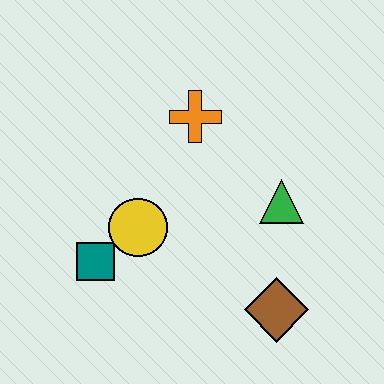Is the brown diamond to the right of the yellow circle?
Yes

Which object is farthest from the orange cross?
The brown diamond is farthest from the orange cross.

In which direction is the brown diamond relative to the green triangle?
The brown diamond is below the green triangle.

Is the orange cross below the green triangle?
No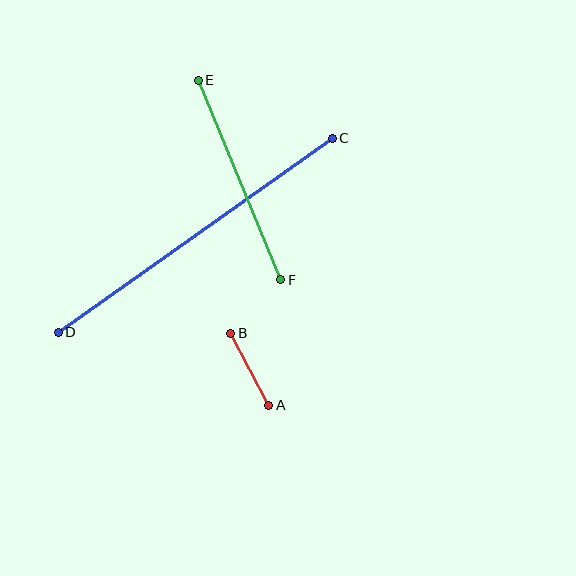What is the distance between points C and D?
The distance is approximately 336 pixels.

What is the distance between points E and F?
The distance is approximately 216 pixels.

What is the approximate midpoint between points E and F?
The midpoint is at approximately (239, 180) pixels.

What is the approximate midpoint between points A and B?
The midpoint is at approximately (250, 369) pixels.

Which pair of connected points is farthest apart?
Points C and D are farthest apart.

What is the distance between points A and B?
The distance is approximately 81 pixels.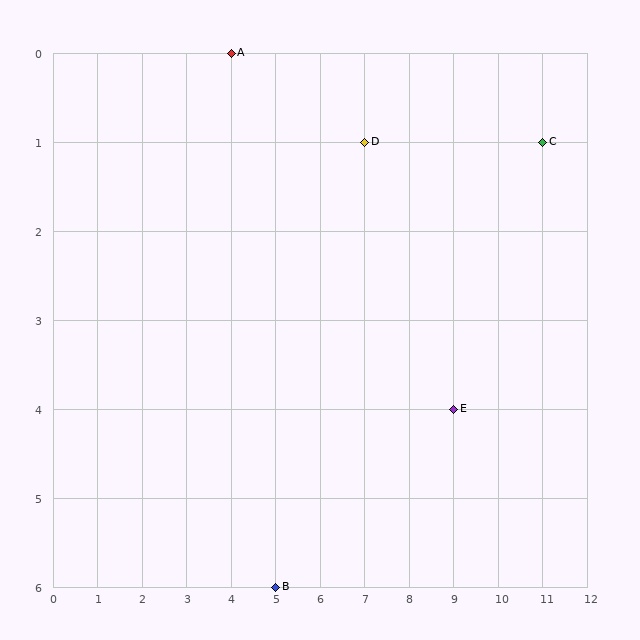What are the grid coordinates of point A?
Point A is at grid coordinates (4, 0).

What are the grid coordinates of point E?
Point E is at grid coordinates (9, 4).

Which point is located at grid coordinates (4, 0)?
Point A is at (4, 0).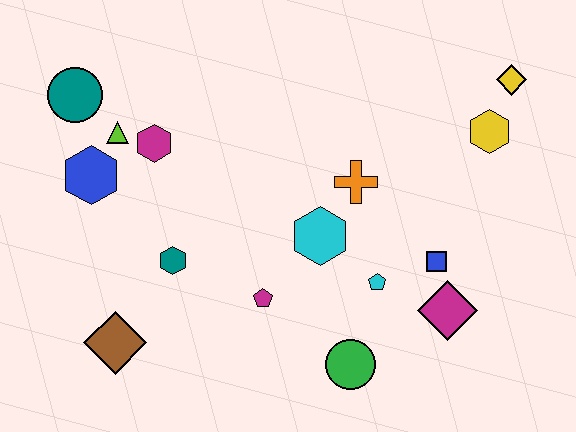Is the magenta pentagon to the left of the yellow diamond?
Yes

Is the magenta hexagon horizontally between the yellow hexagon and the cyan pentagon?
No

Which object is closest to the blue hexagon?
The lime triangle is closest to the blue hexagon.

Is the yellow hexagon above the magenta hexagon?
Yes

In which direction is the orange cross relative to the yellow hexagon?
The orange cross is to the left of the yellow hexagon.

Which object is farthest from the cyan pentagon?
The teal circle is farthest from the cyan pentagon.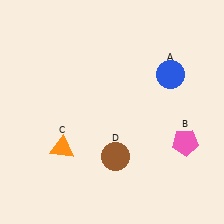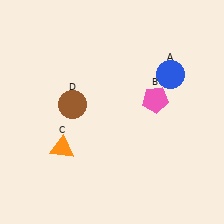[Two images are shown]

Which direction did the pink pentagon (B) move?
The pink pentagon (B) moved up.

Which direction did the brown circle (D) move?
The brown circle (D) moved up.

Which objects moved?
The objects that moved are: the pink pentagon (B), the brown circle (D).